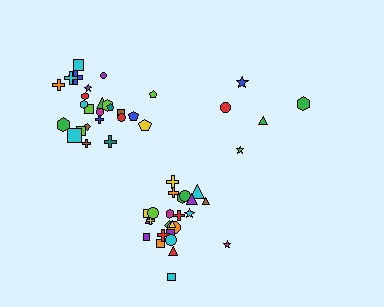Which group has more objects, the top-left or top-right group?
The top-left group.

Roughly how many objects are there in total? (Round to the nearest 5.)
Roughly 55 objects in total.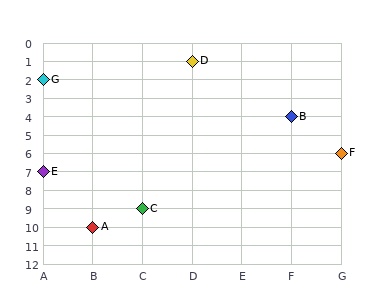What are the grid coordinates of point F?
Point F is at grid coordinates (G, 6).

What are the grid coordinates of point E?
Point E is at grid coordinates (A, 7).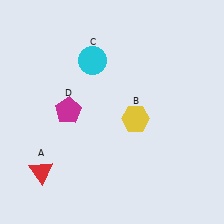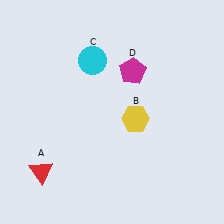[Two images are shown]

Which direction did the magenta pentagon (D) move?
The magenta pentagon (D) moved right.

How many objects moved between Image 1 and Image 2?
1 object moved between the two images.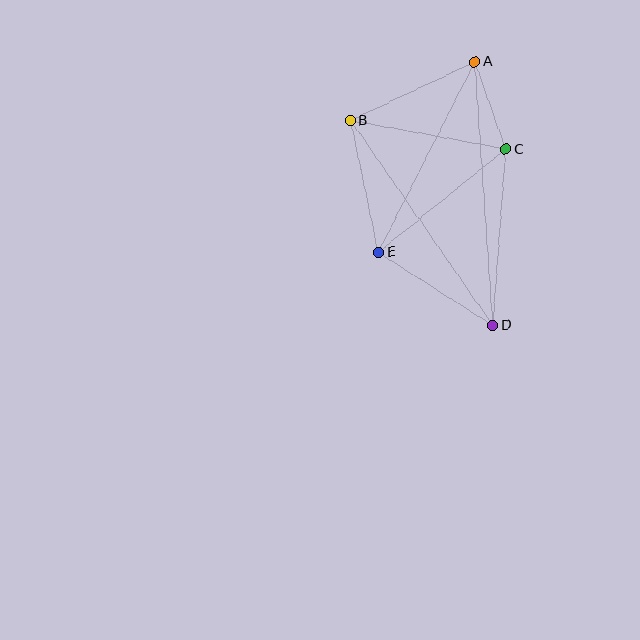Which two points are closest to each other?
Points A and C are closest to each other.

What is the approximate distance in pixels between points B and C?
The distance between B and C is approximately 158 pixels.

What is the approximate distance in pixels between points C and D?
The distance between C and D is approximately 176 pixels.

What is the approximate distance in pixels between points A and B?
The distance between A and B is approximately 138 pixels.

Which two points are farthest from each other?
Points A and D are farthest from each other.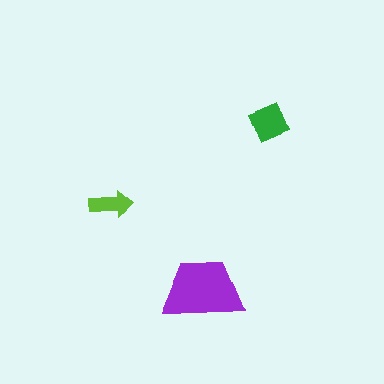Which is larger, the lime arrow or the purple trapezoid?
The purple trapezoid.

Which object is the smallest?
The lime arrow.